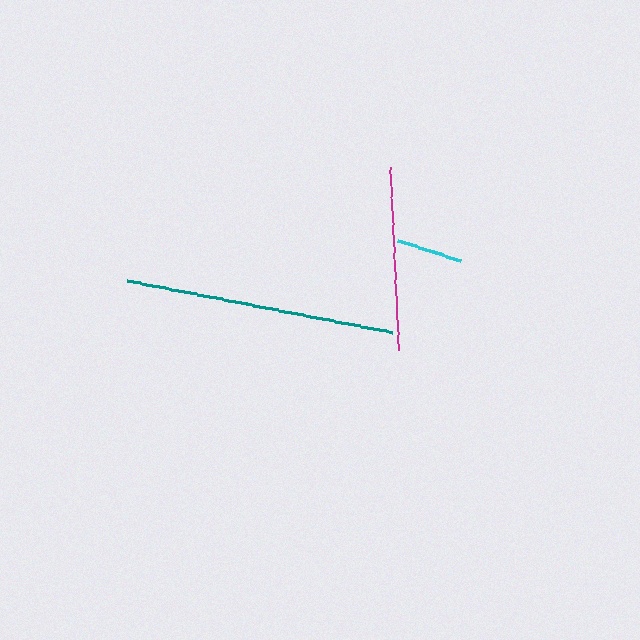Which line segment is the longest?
The teal line is the longest at approximately 270 pixels.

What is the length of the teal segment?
The teal segment is approximately 270 pixels long.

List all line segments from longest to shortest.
From longest to shortest: teal, magenta, cyan.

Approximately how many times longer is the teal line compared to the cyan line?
The teal line is approximately 4.0 times the length of the cyan line.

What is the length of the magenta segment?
The magenta segment is approximately 183 pixels long.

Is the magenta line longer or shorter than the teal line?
The teal line is longer than the magenta line.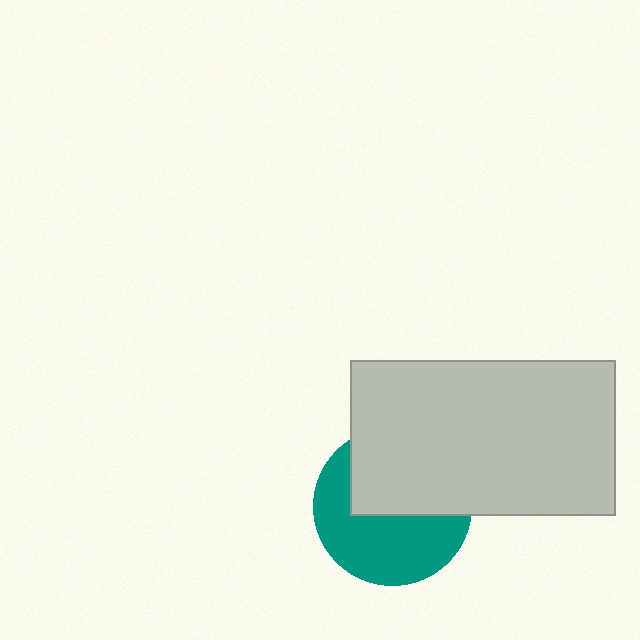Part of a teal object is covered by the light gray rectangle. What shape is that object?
It is a circle.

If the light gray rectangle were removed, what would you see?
You would see the complete teal circle.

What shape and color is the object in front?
The object in front is a light gray rectangle.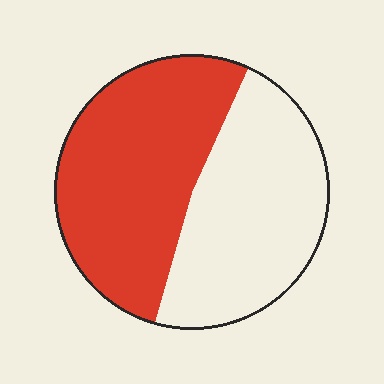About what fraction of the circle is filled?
About one half (1/2).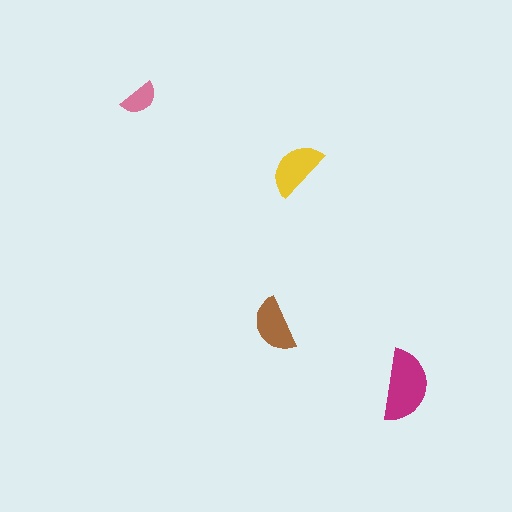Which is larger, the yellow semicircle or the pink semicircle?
The yellow one.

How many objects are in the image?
There are 4 objects in the image.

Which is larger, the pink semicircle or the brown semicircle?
The brown one.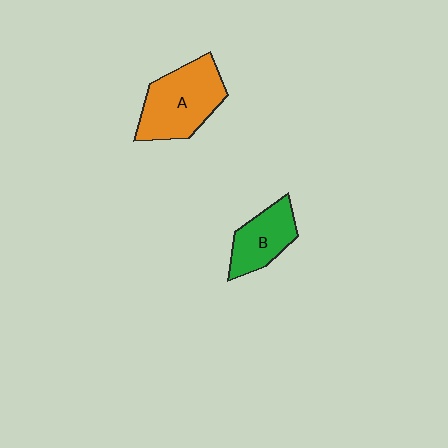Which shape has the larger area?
Shape A (orange).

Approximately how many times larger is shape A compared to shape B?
Approximately 1.6 times.